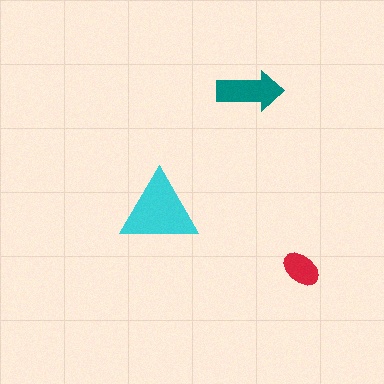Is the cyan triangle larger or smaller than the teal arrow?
Larger.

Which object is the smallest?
The red ellipse.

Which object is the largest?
The cyan triangle.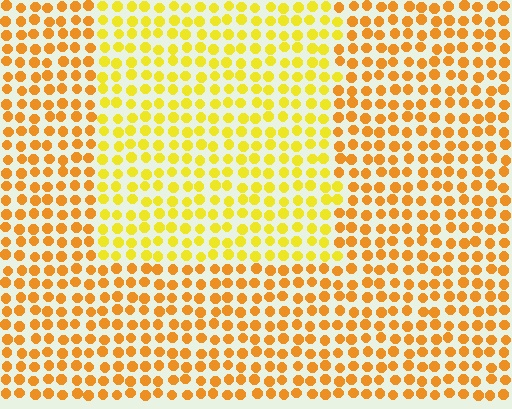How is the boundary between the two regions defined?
The boundary is defined purely by a slight shift in hue (about 26 degrees). Spacing, size, and orientation are identical on both sides.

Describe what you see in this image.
The image is filled with small orange elements in a uniform arrangement. A rectangle-shaped region is visible where the elements are tinted to a slightly different hue, forming a subtle color boundary.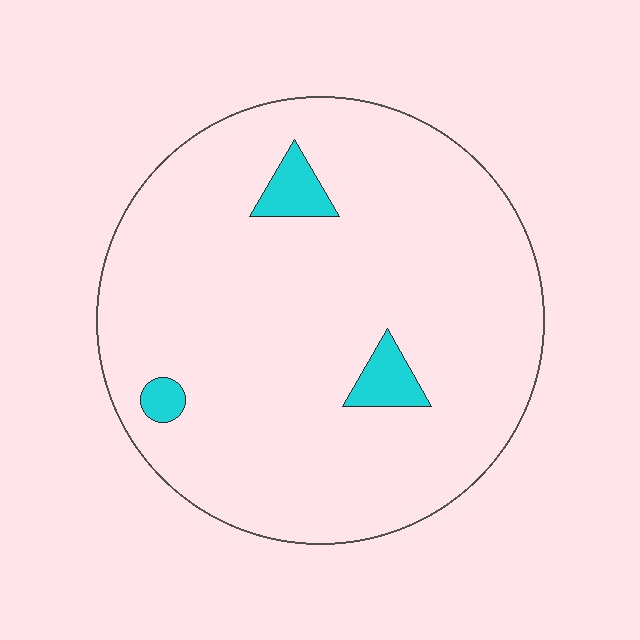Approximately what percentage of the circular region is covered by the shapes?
Approximately 5%.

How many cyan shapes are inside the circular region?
3.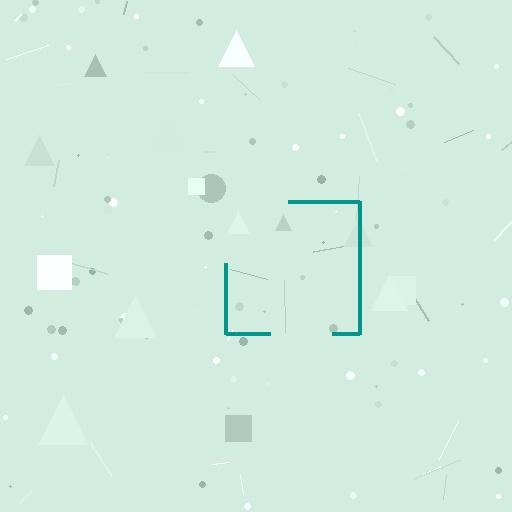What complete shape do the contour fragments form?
The contour fragments form a square.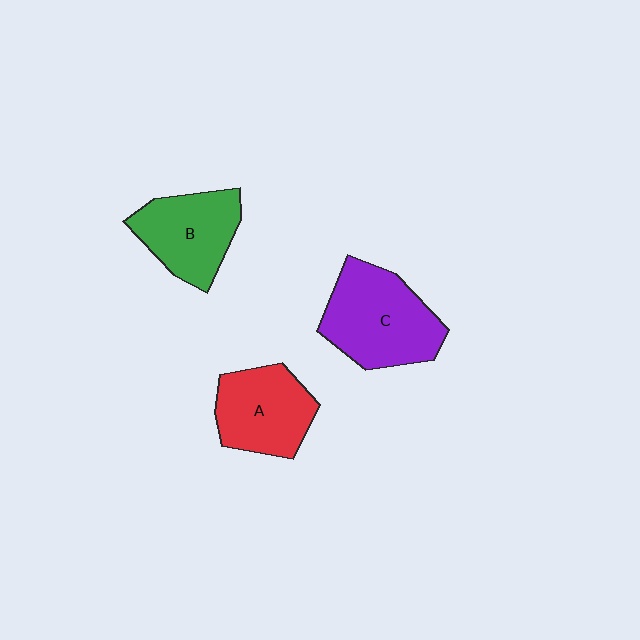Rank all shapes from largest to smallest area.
From largest to smallest: C (purple), A (red), B (green).